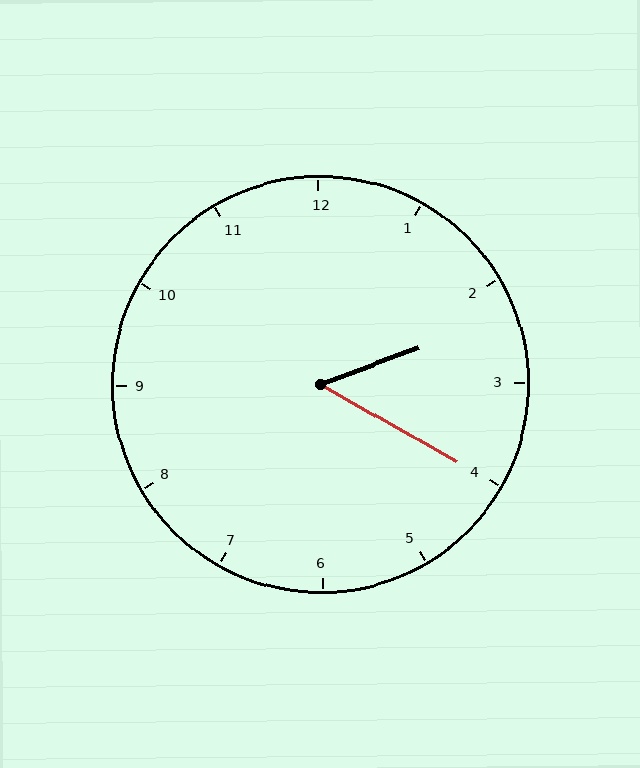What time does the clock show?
2:20.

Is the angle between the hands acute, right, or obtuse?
It is acute.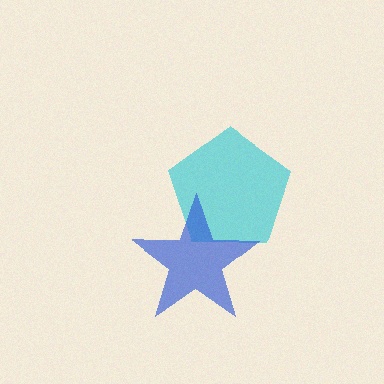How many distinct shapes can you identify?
There are 2 distinct shapes: a cyan pentagon, a blue star.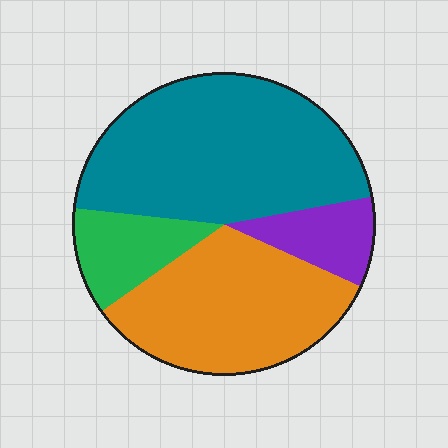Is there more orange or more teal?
Teal.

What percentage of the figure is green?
Green takes up about one eighth (1/8) of the figure.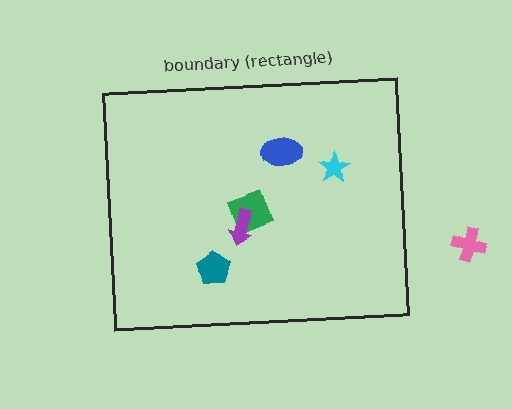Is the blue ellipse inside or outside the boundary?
Inside.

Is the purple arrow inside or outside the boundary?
Inside.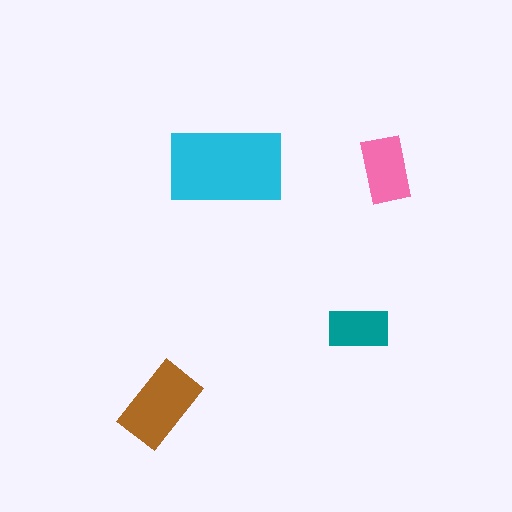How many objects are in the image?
There are 4 objects in the image.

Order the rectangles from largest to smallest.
the cyan one, the brown one, the pink one, the teal one.